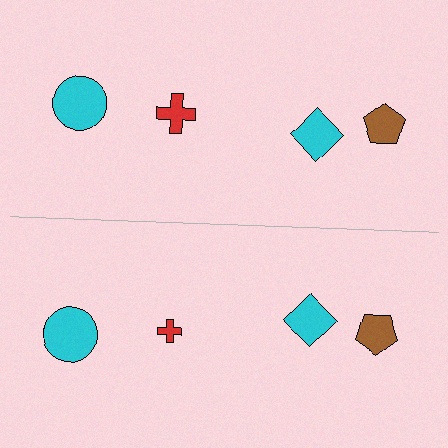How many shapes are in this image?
There are 8 shapes in this image.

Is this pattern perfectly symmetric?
No, the pattern is not perfectly symmetric. The red cross on the bottom side has a different size than its mirror counterpart.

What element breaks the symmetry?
The red cross on the bottom side has a different size than its mirror counterpart.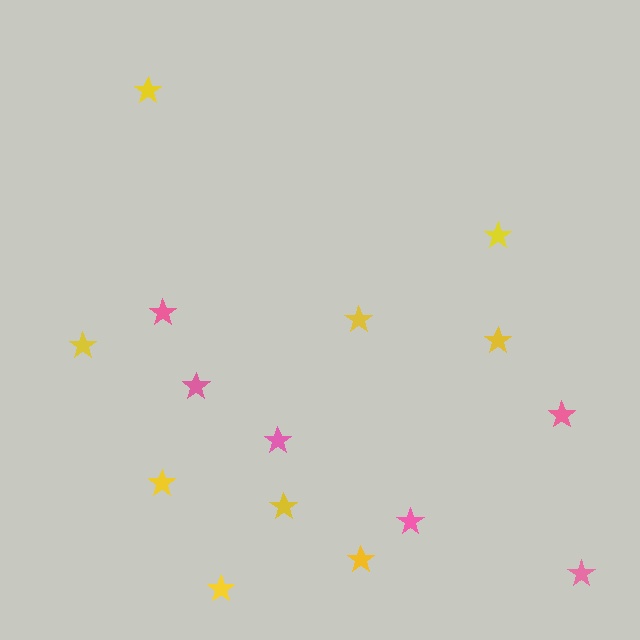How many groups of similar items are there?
There are 2 groups: one group of pink stars (6) and one group of yellow stars (9).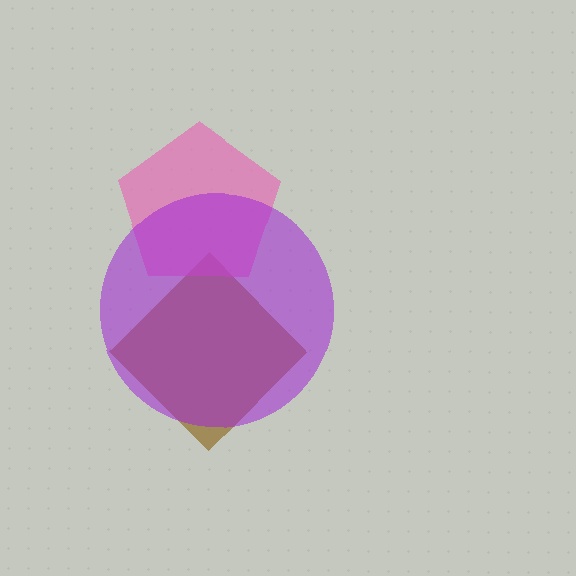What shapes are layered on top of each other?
The layered shapes are: a brown diamond, a pink pentagon, a purple circle.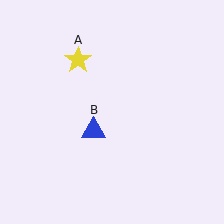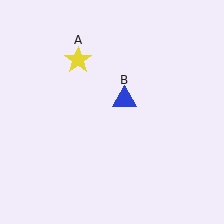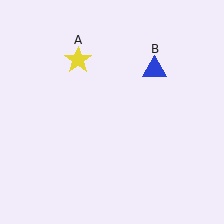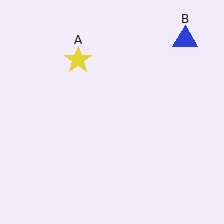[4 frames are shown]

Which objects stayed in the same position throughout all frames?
Yellow star (object A) remained stationary.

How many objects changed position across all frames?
1 object changed position: blue triangle (object B).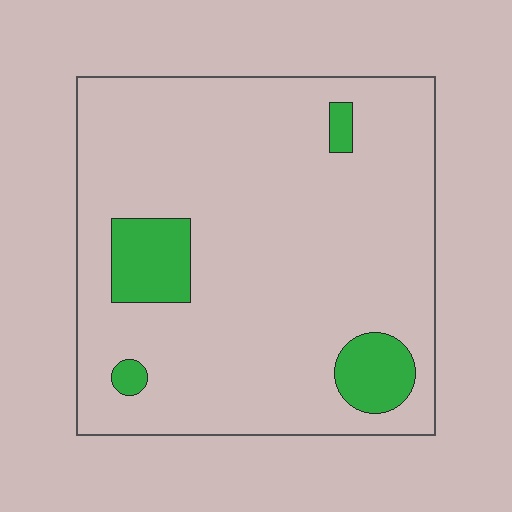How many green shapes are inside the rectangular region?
4.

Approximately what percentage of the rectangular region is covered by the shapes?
Approximately 10%.